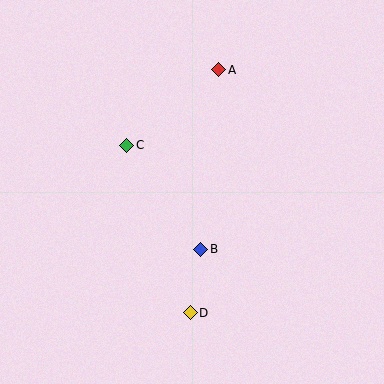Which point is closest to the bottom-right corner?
Point D is closest to the bottom-right corner.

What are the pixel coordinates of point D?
Point D is at (190, 313).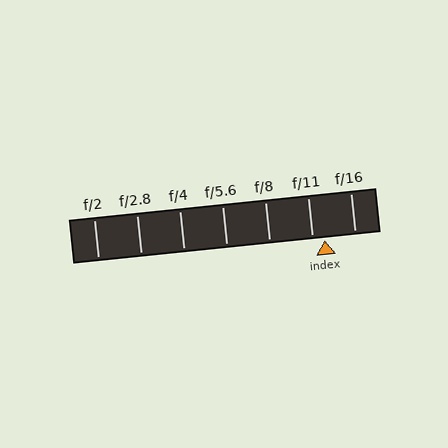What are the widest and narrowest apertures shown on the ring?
The widest aperture shown is f/2 and the narrowest is f/16.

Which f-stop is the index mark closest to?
The index mark is closest to f/11.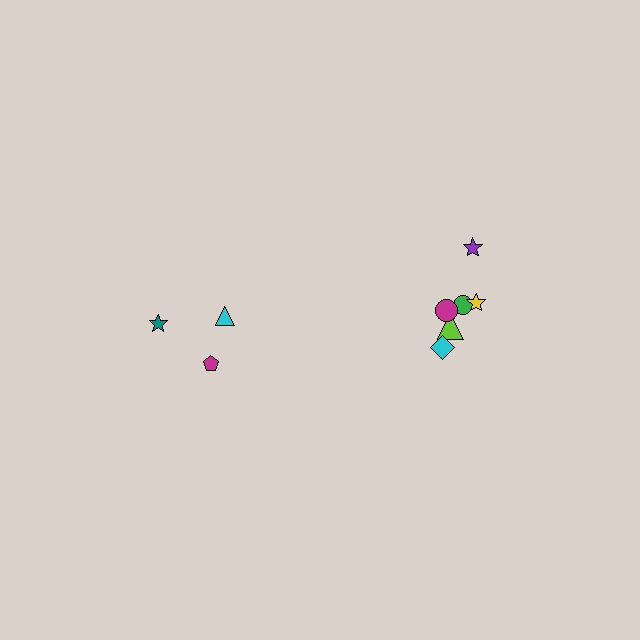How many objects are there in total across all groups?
There are 9 objects.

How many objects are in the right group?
There are 6 objects.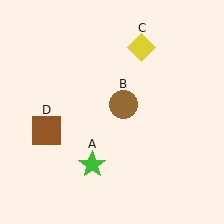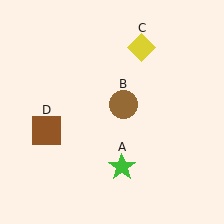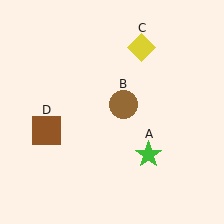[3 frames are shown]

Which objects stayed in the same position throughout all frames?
Brown circle (object B) and yellow diamond (object C) and brown square (object D) remained stationary.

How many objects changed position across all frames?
1 object changed position: green star (object A).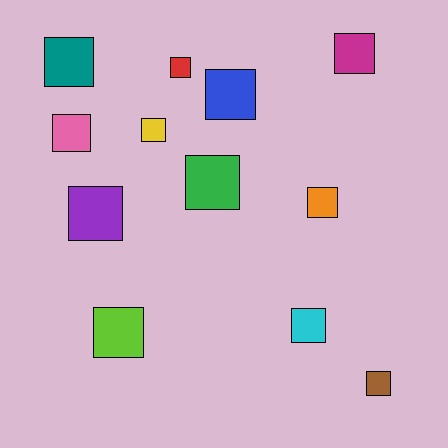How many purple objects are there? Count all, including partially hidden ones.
There is 1 purple object.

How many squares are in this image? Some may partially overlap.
There are 12 squares.